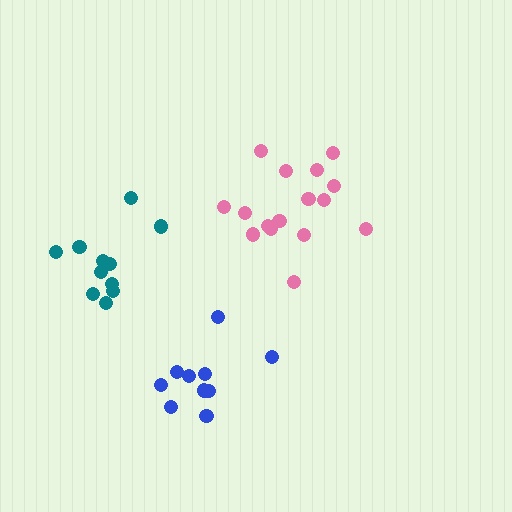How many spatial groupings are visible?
There are 3 spatial groupings.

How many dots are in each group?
Group 1: 16 dots, Group 2: 10 dots, Group 3: 11 dots (37 total).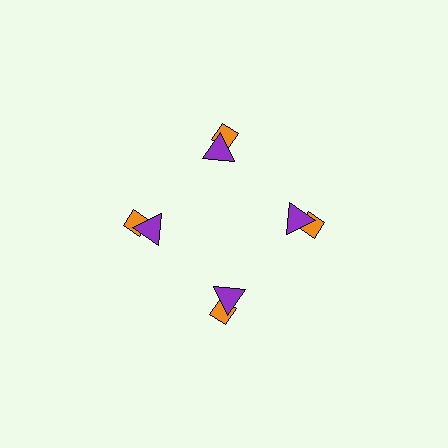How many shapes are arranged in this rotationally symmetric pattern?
There are 8 shapes, arranged in 4 groups of 2.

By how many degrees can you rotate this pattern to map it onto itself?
The pattern maps onto itself every 90 degrees of rotation.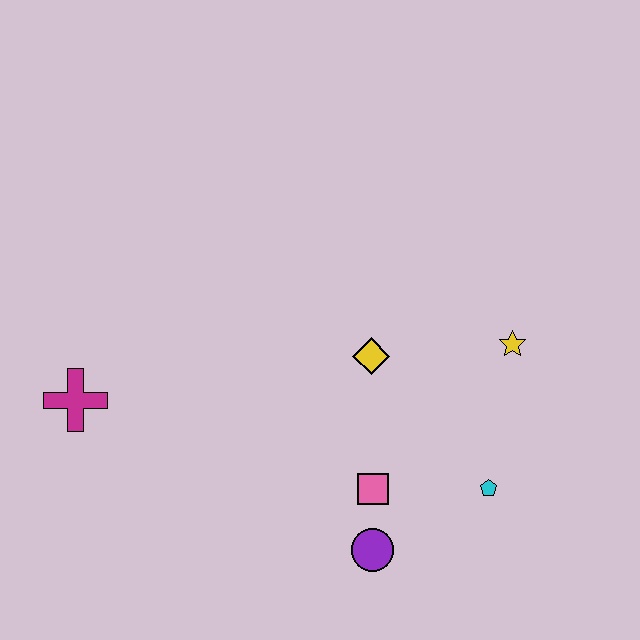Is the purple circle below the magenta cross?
Yes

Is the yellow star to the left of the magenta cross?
No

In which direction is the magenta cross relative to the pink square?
The magenta cross is to the left of the pink square.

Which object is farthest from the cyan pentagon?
The magenta cross is farthest from the cyan pentagon.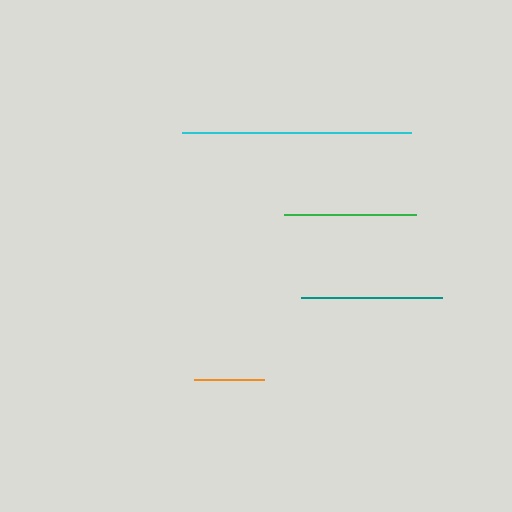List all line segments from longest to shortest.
From longest to shortest: cyan, teal, green, orange.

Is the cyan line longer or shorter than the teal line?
The cyan line is longer than the teal line.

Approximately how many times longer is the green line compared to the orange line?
The green line is approximately 1.9 times the length of the orange line.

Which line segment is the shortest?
The orange line is the shortest at approximately 70 pixels.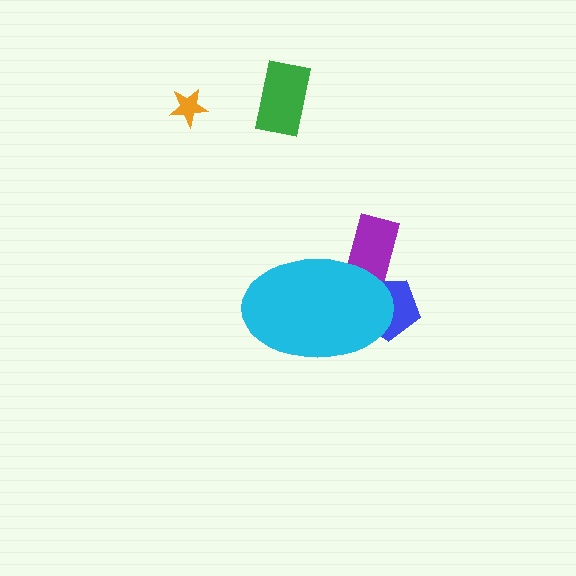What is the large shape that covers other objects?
A cyan ellipse.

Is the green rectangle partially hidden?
No, the green rectangle is fully visible.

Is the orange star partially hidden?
No, the orange star is fully visible.